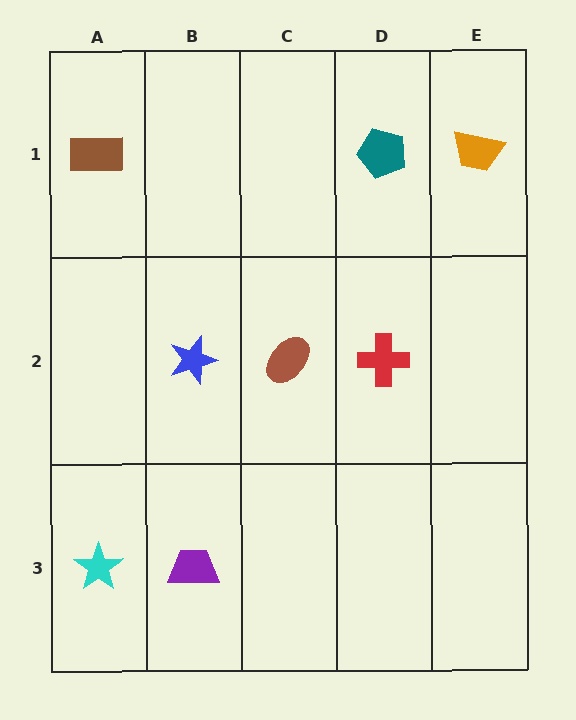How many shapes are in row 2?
3 shapes.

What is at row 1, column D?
A teal pentagon.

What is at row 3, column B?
A purple trapezoid.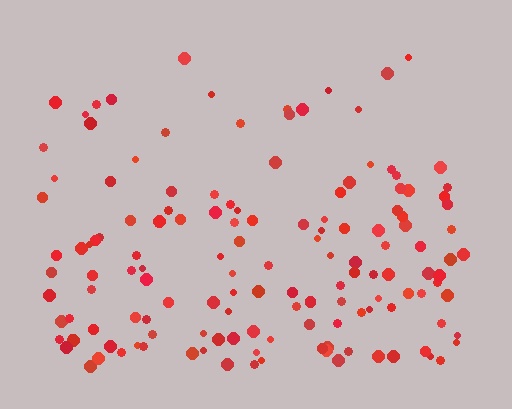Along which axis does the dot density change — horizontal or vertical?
Vertical.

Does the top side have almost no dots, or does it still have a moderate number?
Still a moderate number, just noticeably fewer than the bottom.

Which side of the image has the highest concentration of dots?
The bottom.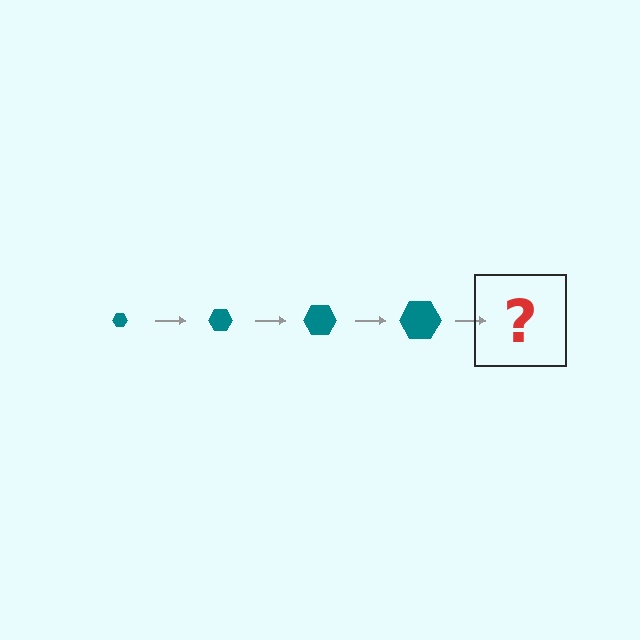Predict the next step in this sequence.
The next step is a teal hexagon, larger than the previous one.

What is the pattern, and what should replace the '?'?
The pattern is that the hexagon gets progressively larger each step. The '?' should be a teal hexagon, larger than the previous one.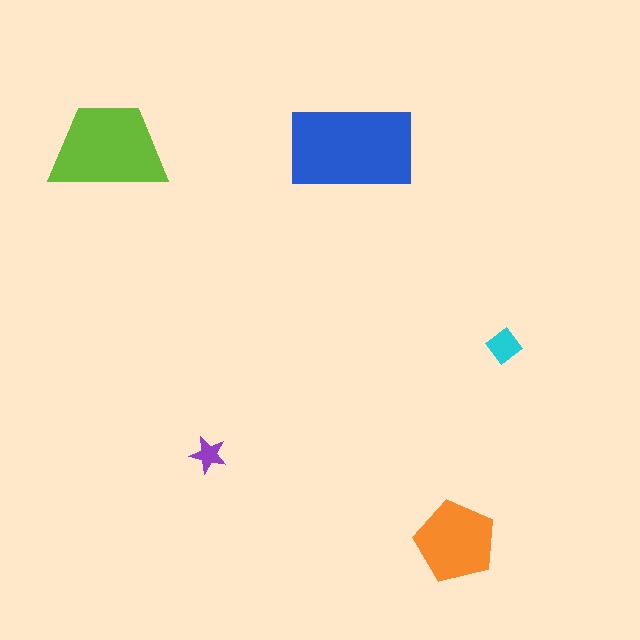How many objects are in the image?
There are 5 objects in the image.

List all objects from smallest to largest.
The purple star, the cyan diamond, the orange pentagon, the lime trapezoid, the blue rectangle.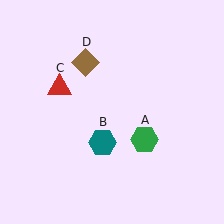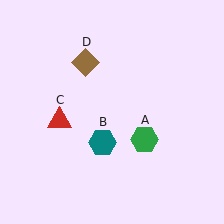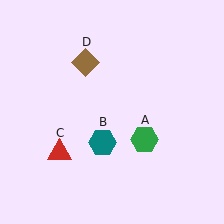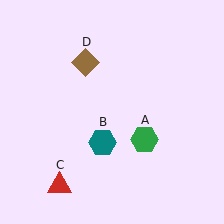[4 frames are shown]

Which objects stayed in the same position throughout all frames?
Green hexagon (object A) and teal hexagon (object B) and brown diamond (object D) remained stationary.